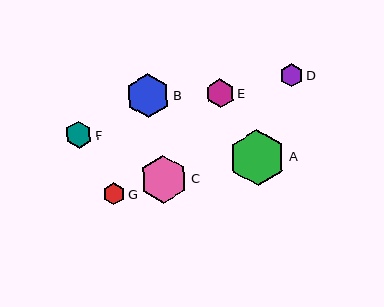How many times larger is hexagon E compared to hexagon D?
Hexagon E is approximately 1.2 times the size of hexagon D.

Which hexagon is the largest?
Hexagon A is the largest with a size of approximately 56 pixels.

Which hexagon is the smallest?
Hexagon G is the smallest with a size of approximately 22 pixels.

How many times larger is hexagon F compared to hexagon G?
Hexagon F is approximately 1.3 times the size of hexagon G.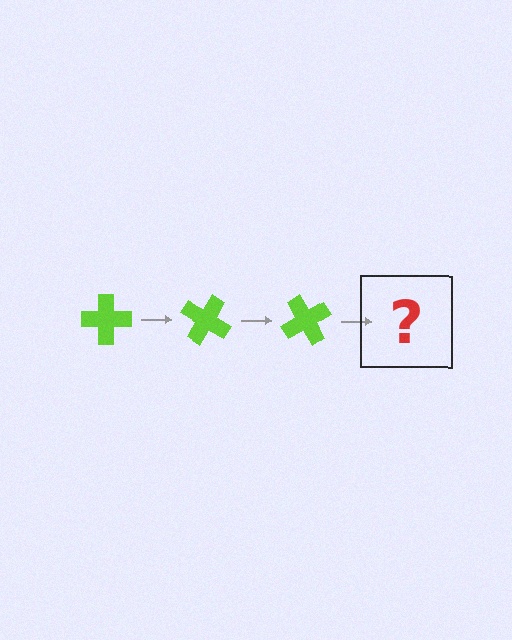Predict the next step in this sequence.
The next step is a lime cross rotated 90 degrees.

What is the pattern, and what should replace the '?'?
The pattern is that the cross rotates 30 degrees each step. The '?' should be a lime cross rotated 90 degrees.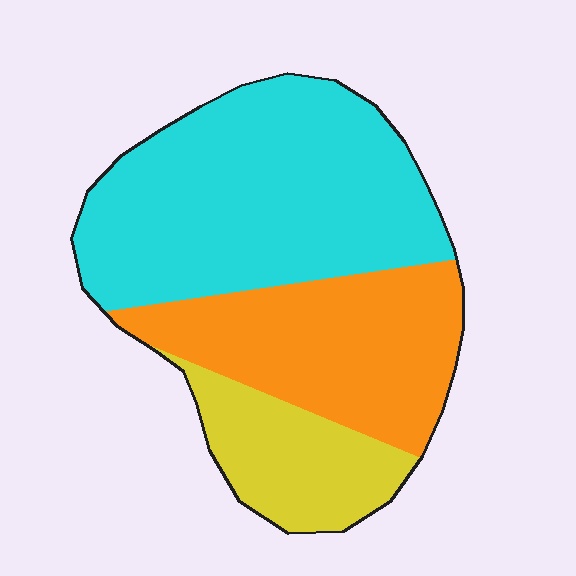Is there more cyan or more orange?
Cyan.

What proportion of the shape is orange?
Orange takes up about one third (1/3) of the shape.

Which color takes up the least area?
Yellow, at roughly 20%.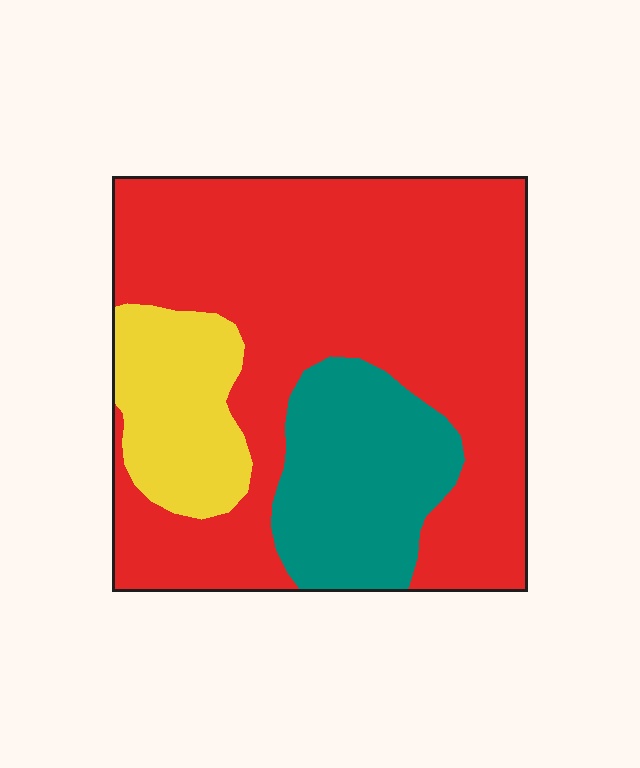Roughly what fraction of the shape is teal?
Teal covers about 20% of the shape.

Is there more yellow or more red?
Red.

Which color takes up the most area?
Red, at roughly 65%.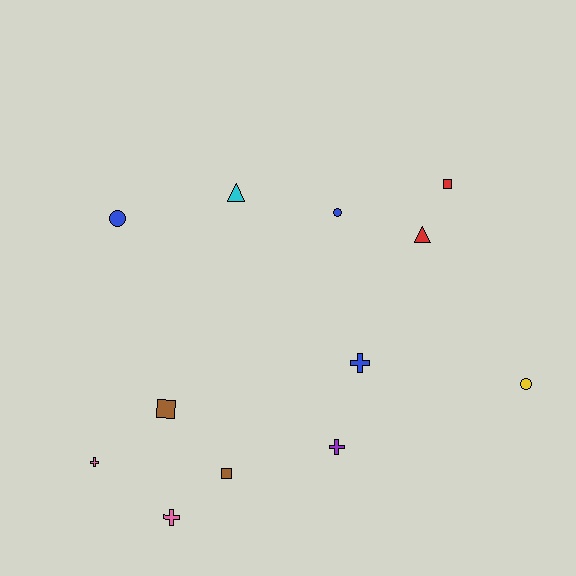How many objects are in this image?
There are 12 objects.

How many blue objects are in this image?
There are 3 blue objects.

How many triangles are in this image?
There are 2 triangles.